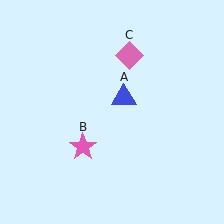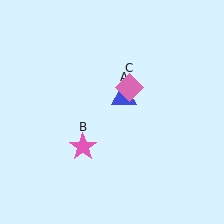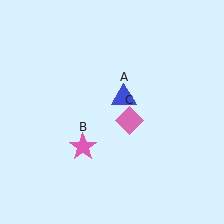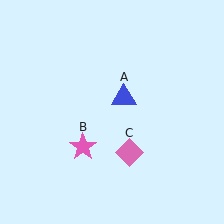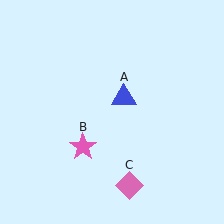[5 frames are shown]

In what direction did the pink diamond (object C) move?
The pink diamond (object C) moved down.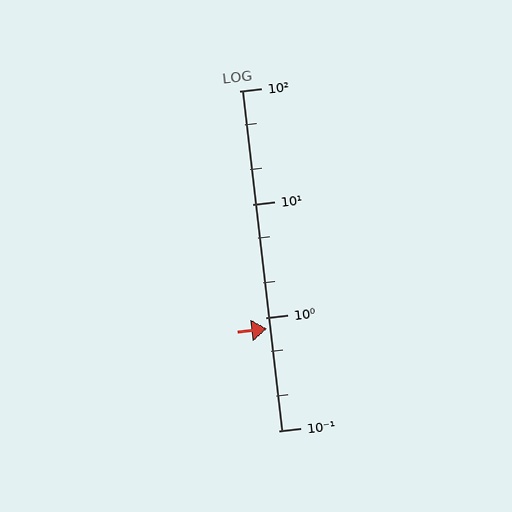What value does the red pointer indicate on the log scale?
The pointer indicates approximately 0.8.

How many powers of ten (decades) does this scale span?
The scale spans 3 decades, from 0.1 to 100.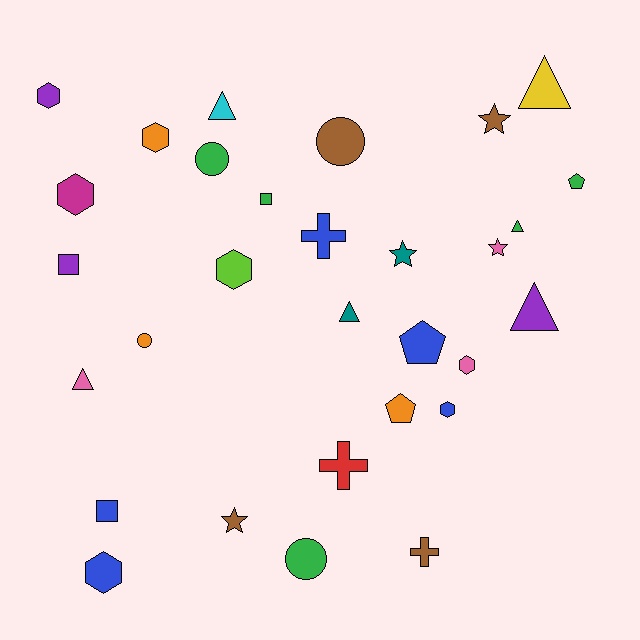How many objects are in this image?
There are 30 objects.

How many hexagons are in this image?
There are 7 hexagons.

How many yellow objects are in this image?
There is 1 yellow object.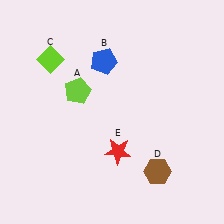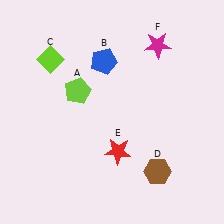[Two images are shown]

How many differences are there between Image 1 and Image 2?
There is 1 difference between the two images.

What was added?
A magenta star (F) was added in Image 2.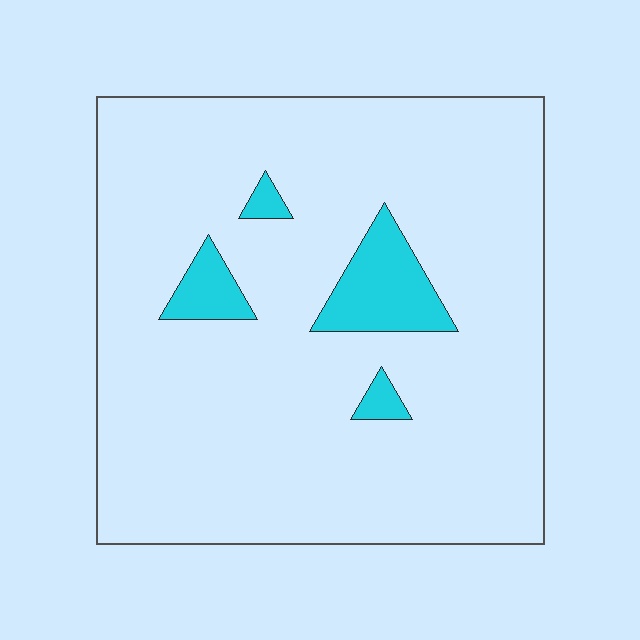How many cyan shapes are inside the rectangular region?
4.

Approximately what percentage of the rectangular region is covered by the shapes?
Approximately 10%.